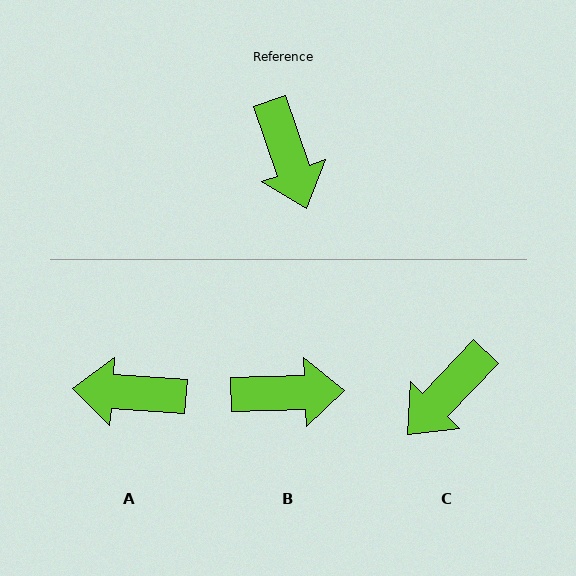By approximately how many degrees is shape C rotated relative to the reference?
Approximately 62 degrees clockwise.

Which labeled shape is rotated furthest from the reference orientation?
A, about 113 degrees away.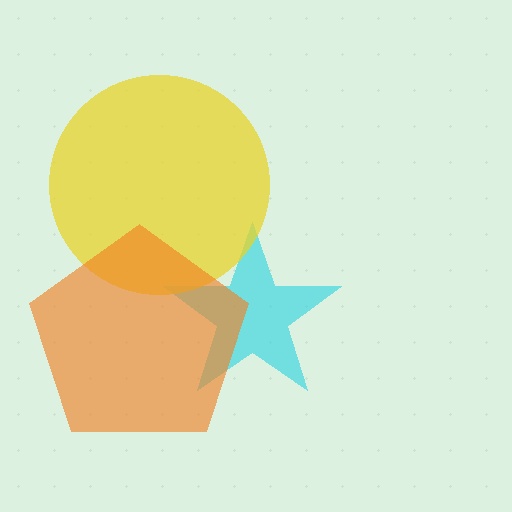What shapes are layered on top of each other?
The layered shapes are: a cyan star, a yellow circle, an orange pentagon.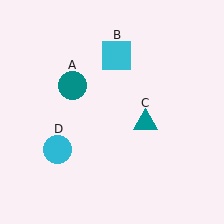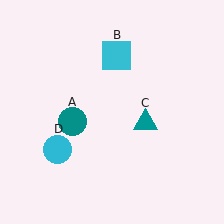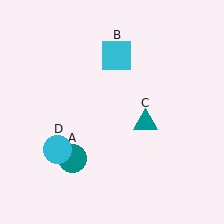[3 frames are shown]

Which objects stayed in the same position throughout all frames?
Cyan square (object B) and teal triangle (object C) and cyan circle (object D) remained stationary.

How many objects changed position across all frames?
1 object changed position: teal circle (object A).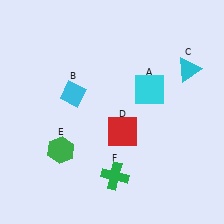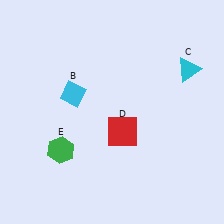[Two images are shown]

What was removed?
The green cross (F), the cyan square (A) were removed in Image 2.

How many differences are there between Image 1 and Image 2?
There are 2 differences between the two images.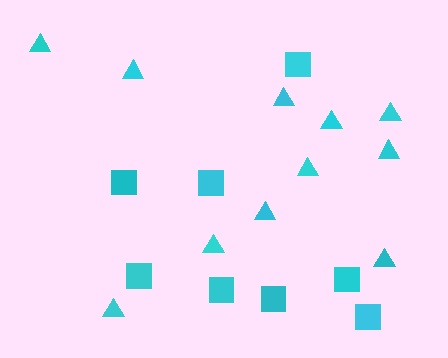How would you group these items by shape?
There are 2 groups: one group of squares (8) and one group of triangles (11).